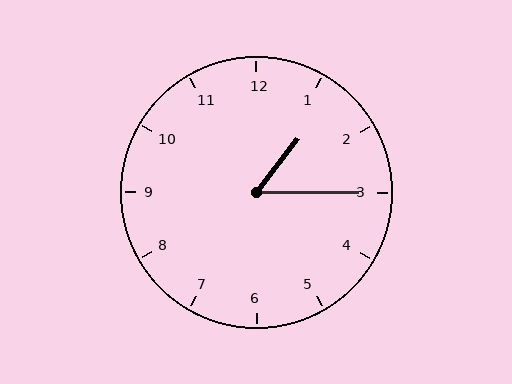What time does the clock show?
1:15.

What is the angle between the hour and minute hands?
Approximately 52 degrees.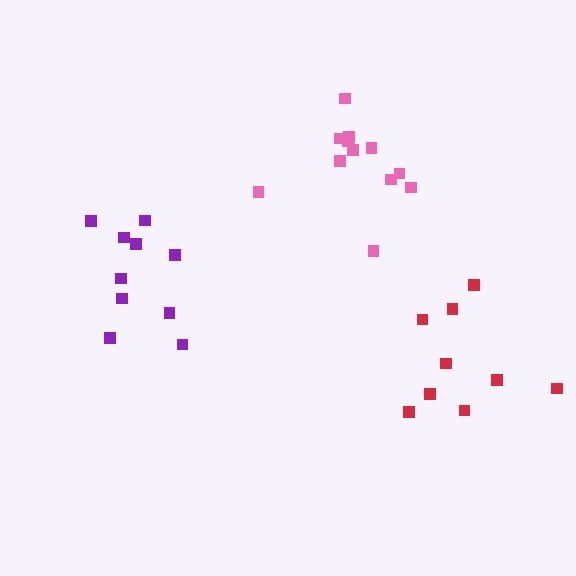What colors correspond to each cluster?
The clusters are colored: red, pink, purple.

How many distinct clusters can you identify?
There are 3 distinct clusters.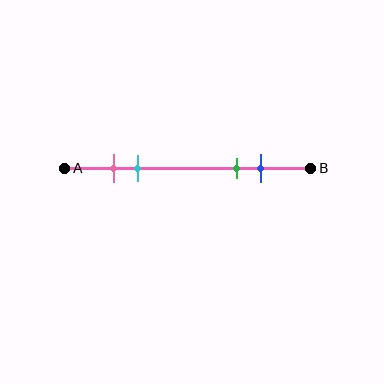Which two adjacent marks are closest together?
The pink and cyan marks are the closest adjacent pair.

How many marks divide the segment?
There are 4 marks dividing the segment.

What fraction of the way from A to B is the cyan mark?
The cyan mark is approximately 30% (0.3) of the way from A to B.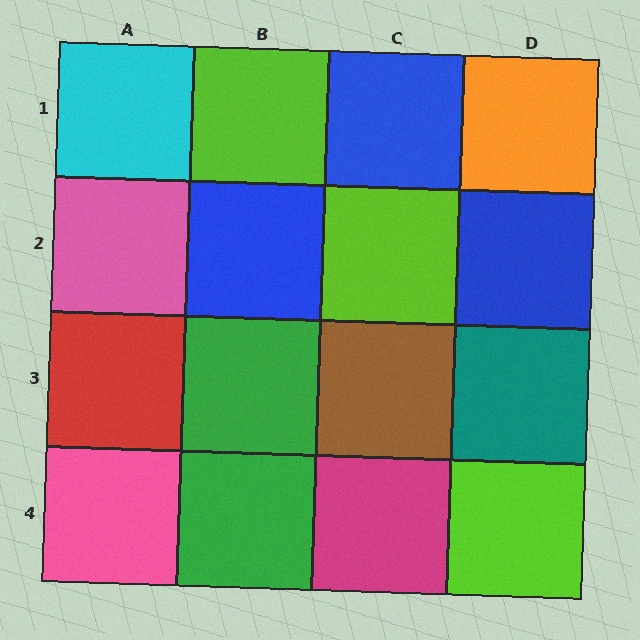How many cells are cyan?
1 cell is cyan.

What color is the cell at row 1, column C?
Blue.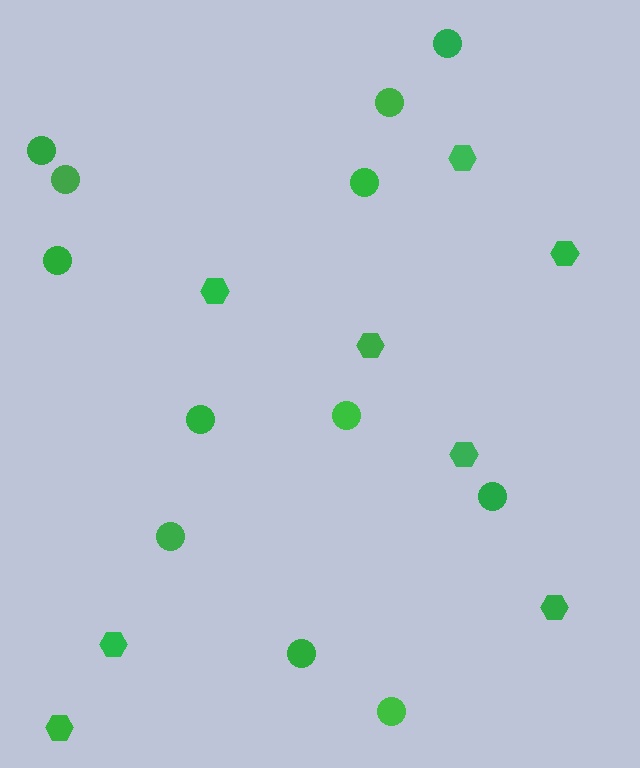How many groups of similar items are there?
There are 2 groups: one group of hexagons (8) and one group of circles (12).